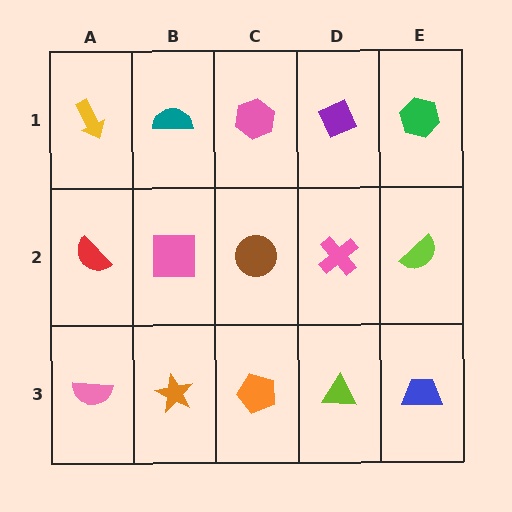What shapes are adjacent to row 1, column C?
A brown circle (row 2, column C), a teal semicircle (row 1, column B), a purple diamond (row 1, column D).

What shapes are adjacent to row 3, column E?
A lime semicircle (row 2, column E), a lime triangle (row 3, column D).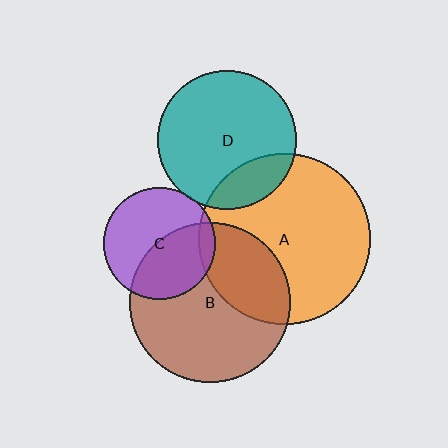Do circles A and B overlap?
Yes.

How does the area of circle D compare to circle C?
Approximately 1.5 times.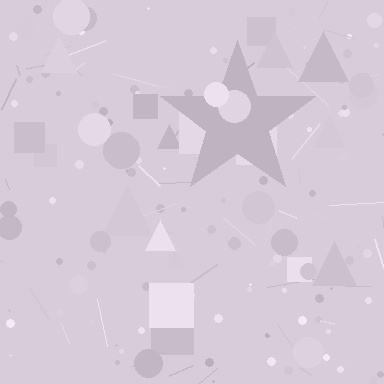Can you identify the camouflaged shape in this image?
The camouflaged shape is a star.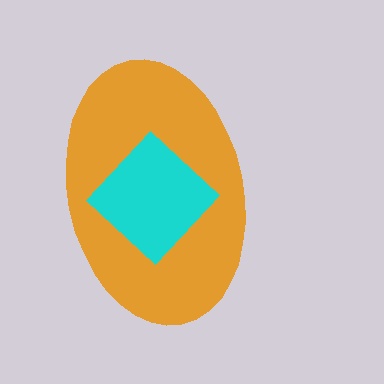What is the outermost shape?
The orange ellipse.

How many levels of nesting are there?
2.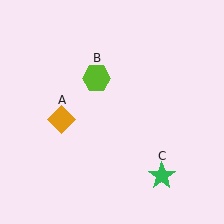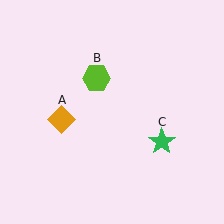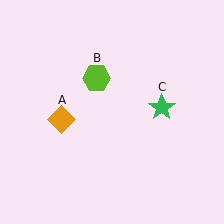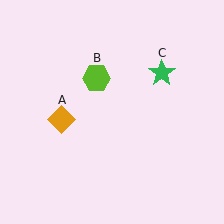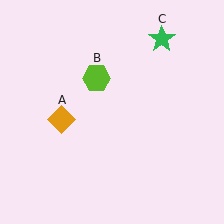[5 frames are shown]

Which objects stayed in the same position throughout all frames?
Orange diamond (object A) and lime hexagon (object B) remained stationary.